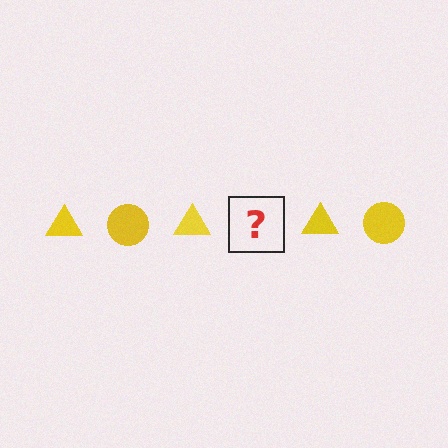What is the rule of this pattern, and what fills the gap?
The rule is that the pattern cycles through triangle, circle shapes in yellow. The gap should be filled with a yellow circle.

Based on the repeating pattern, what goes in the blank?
The blank should be a yellow circle.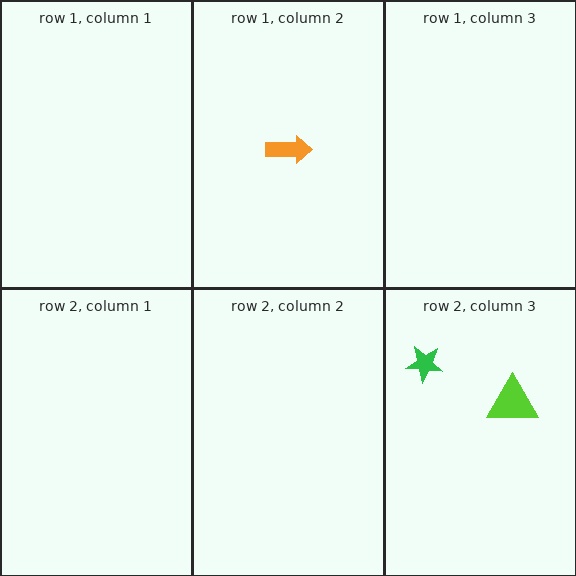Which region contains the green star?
The row 2, column 3 region.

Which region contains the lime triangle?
The row 2, column 3 region.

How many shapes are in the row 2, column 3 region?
2.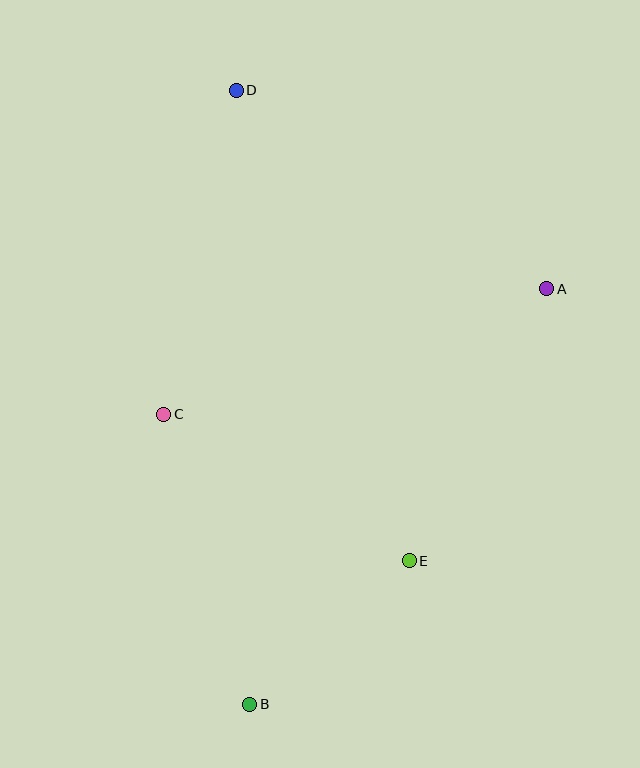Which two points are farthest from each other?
Points B and D are farthest from each other.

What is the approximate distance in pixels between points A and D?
The distance between A and D is approximately 369 pixels.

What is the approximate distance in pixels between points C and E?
The distance between C and E is approximately 286 pixels.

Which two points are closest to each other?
Points B and E are closest to each other.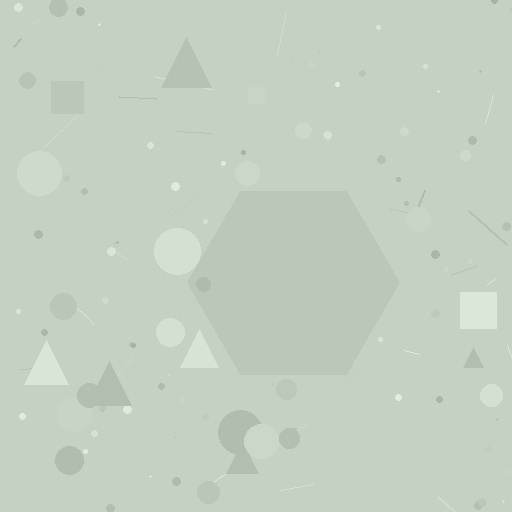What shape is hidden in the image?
A hexagon is hidden in the image.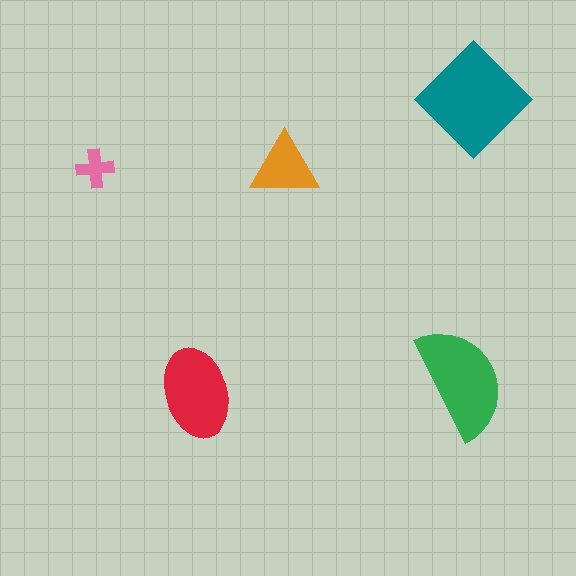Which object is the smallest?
The pink cross.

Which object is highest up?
The teal diamond is topmost.